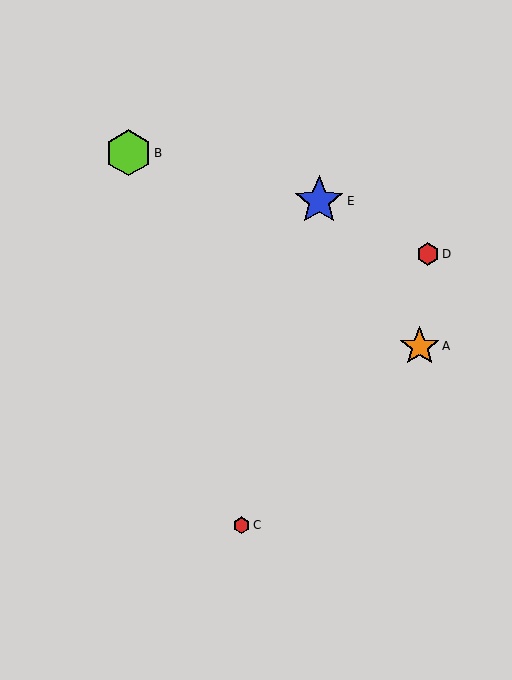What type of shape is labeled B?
Shape B is a lime hexagon.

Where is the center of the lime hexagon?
The center of the lime hexagon is at (128, 153).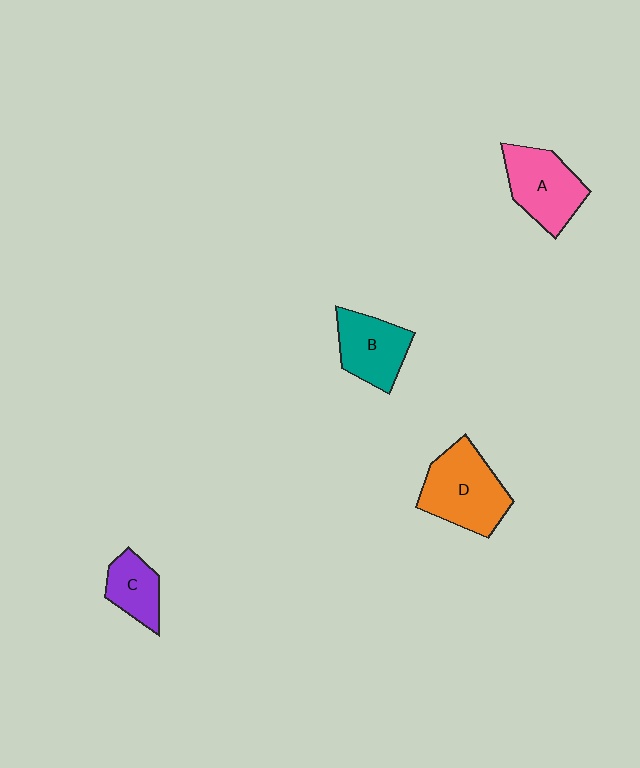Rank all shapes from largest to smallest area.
From largest to smallest: D (orange), A (pink), B (teal), C (purple).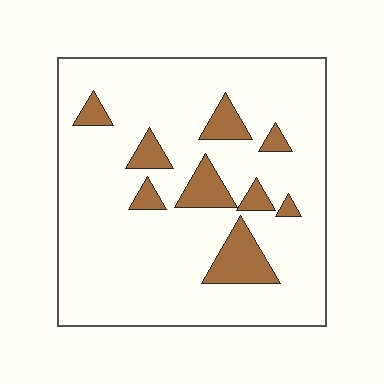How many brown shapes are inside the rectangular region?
9.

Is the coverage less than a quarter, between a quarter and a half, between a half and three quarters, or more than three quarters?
Less than a quarter.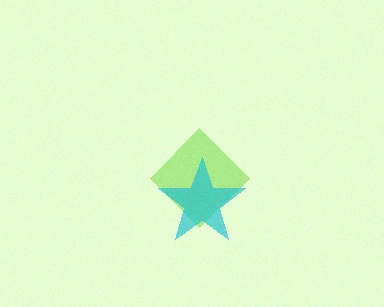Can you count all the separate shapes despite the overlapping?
Yes, there are 2 separate shapes.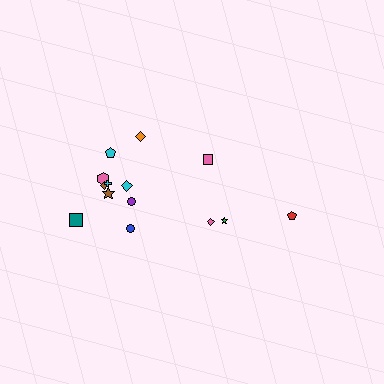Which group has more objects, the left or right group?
The left group.